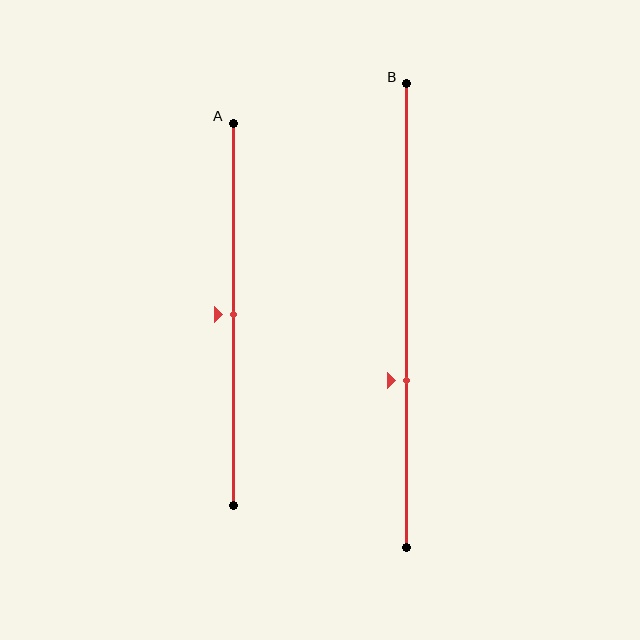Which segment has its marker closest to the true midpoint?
Segment A has its marker closest to the true midpoint.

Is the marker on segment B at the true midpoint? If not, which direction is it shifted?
No, the marker on segment B is shifted downward by about 14% of the segment length.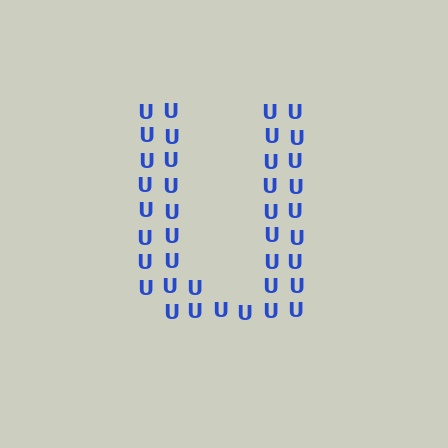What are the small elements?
The small elements are letter U's.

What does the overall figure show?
The overall figure shows the letter U.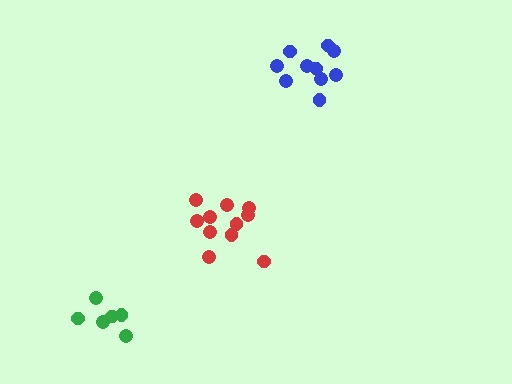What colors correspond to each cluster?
The clusters are colored: green, red, blue.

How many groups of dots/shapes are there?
There are 3 groups.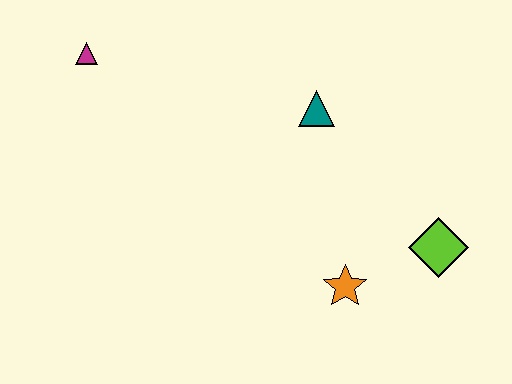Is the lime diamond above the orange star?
Yes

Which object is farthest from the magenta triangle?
The lime diamond is farthest from the magenta triangle.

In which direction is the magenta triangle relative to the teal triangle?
The magenta triangle is to the left of the teal triangle.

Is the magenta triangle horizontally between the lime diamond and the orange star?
No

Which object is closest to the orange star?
The lime diamond is closest to the orange star.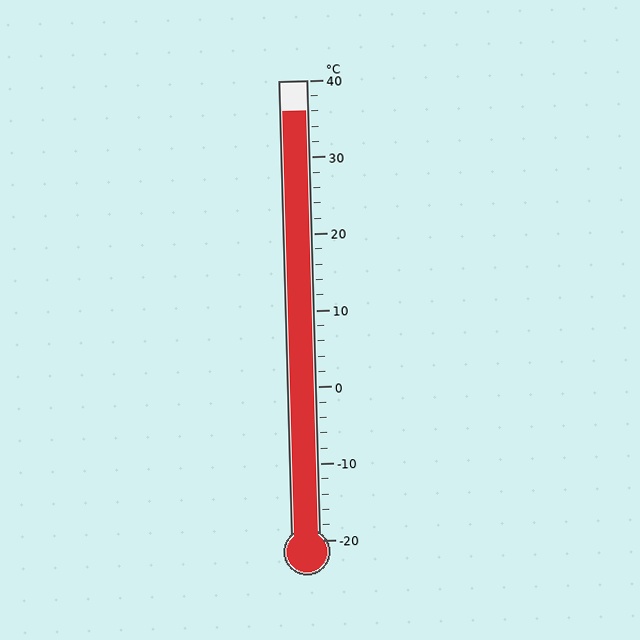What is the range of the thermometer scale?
The thermometer scale ranges from -20°C to 40°C.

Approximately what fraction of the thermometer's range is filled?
The thermometer is filled to approximately 95% of its range.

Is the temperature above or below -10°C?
The temperature is above -10°C.